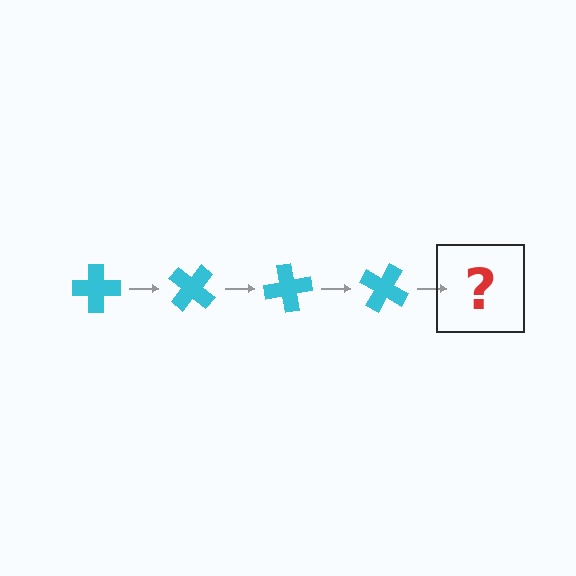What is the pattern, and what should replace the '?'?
The pattern is that the cross rotates 40 degrees each step. The '?' should be a cyan cross rotated 160 degrees.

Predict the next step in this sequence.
The next step is a cyan cross rotated 160 degrees.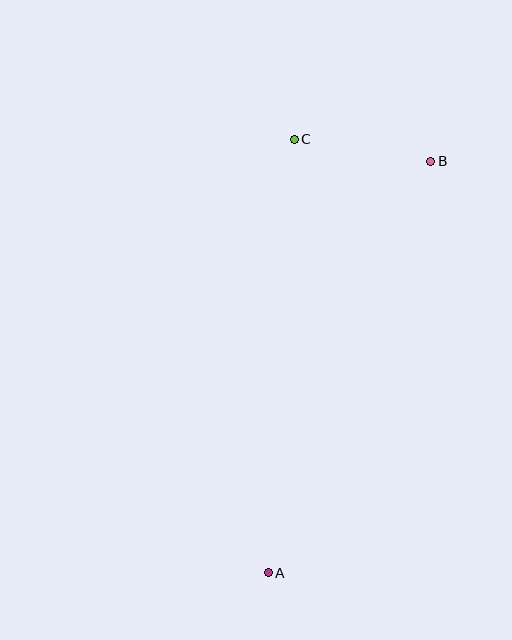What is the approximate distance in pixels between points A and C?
The distance between A and C is approximately 434 pixels.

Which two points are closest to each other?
Points B and C are closest to each other.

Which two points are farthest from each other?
Points A and B are farthest from each other.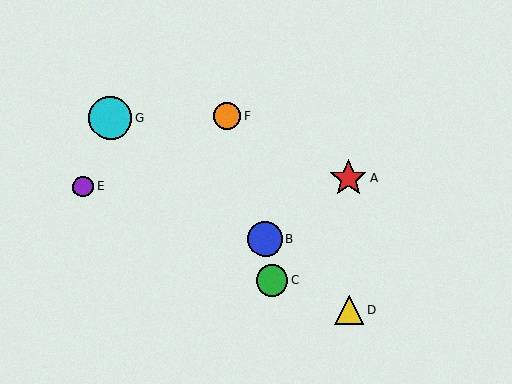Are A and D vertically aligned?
Yes, both are at x≈348.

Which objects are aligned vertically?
Objects A, D are aligned vertically.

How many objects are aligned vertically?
2 objects (A, D) are aligned vertically.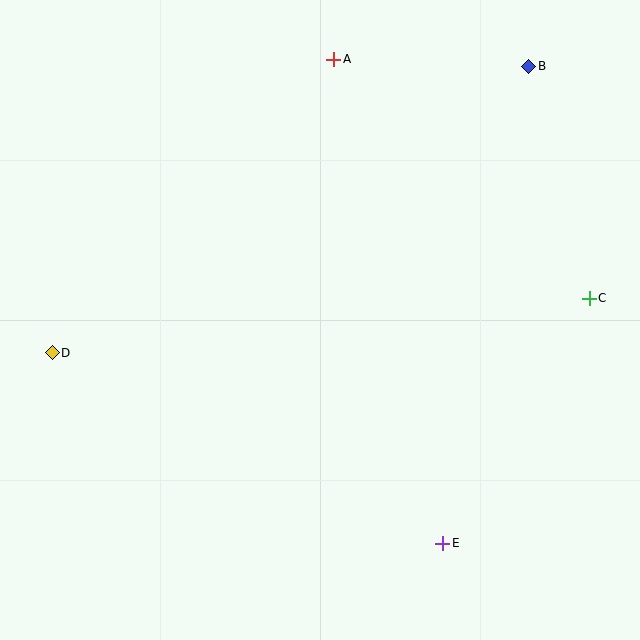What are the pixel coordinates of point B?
Point B is at (529, 66).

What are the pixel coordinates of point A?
Point A is at (334, 59).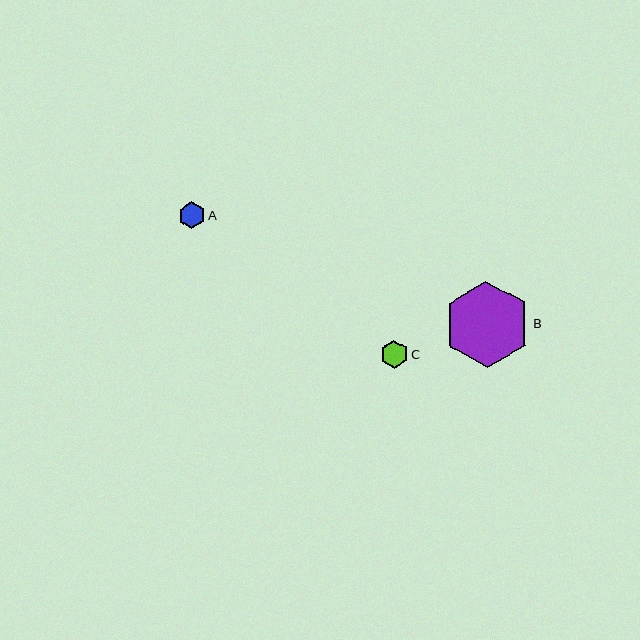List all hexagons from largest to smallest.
From largest to smallest: B, C, A.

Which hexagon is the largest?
Hexagon B is the largest with a size of approximately 87 pixels.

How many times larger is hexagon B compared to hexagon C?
Hexagon B is approximately 3.2 times the size of hexagon C.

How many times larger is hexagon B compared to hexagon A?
Hexagon B is approximately 3.3 times the size of hexagon A.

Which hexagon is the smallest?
Hexagon A is the smallest with a size of approximately 26 pixels.